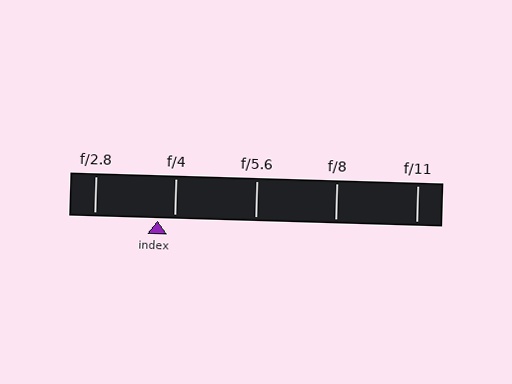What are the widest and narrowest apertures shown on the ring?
The widest aperture shown is f/2.8 and the narrowest is f/11.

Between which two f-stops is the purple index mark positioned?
The index mark is between f/2.8 and f/4.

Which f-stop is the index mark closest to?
The index mark is closest to f/4.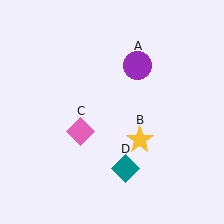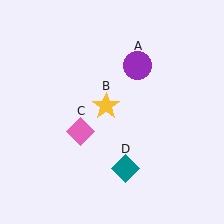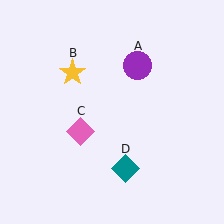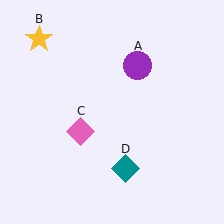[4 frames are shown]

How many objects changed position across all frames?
1 object changed position: yellow star (object B).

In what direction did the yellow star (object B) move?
The yellow star (object B) moved up and to the left.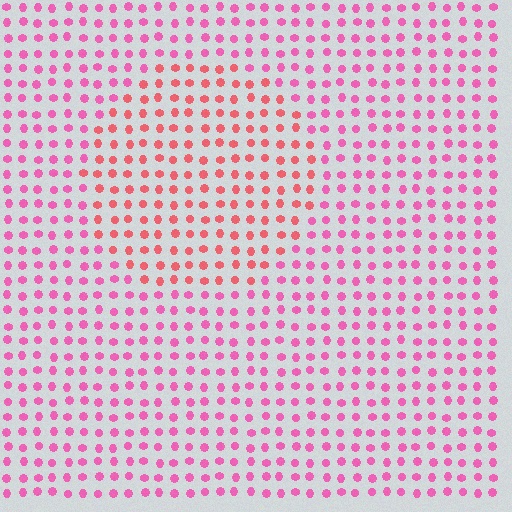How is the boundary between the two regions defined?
The boundary is defined purely by a slight shift in hue (about 30 degrees). Spacing, size, and orientation are identical on both sides.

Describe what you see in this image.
The image is filled with small pink elements in a uniform arrangement. A circle-shaped region is visible where the elements are tinted to a slightly different hue, forming a subtle color boundary.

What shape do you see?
I see a circle.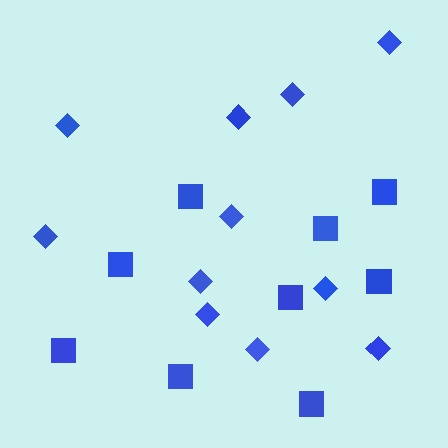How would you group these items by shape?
There are 2 groups: one group of diamonds (11) and one group of squares (9).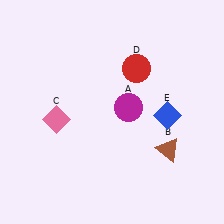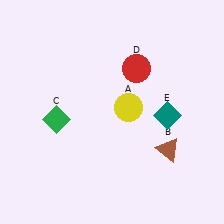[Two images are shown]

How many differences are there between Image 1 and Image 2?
There are 3 differences between the two images.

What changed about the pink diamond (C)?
In Image 1, C is pink. In Image 2, it changed to green.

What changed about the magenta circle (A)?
In Image 1, A is magenta. In Image 2, it changed to yellow.